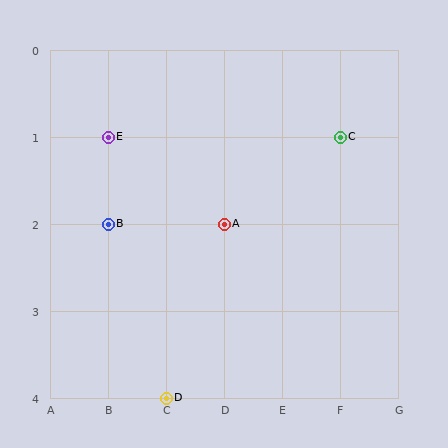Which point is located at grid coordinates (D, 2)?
Point A is at (D, 2).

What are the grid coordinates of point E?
Point E is at grid coordinates (B, 1).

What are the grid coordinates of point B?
Point B is at grid coordinates (B, 2).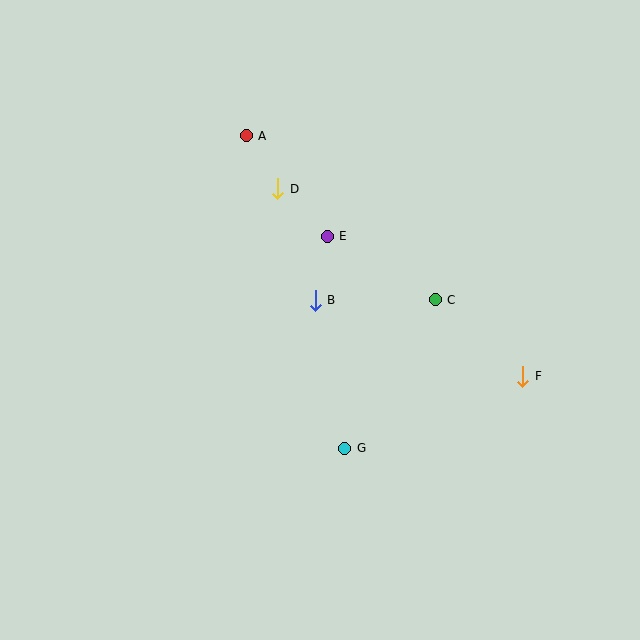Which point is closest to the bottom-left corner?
Point G is closest to the bottom-left corner.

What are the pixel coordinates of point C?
Point C is at (435, 300).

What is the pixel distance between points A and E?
The distance between A and E is 129 pixels.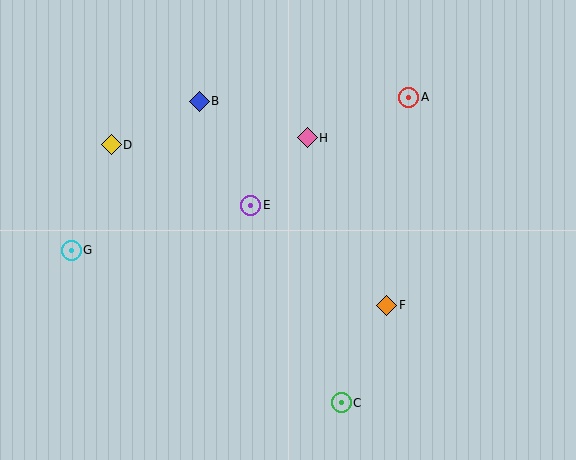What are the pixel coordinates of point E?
Point E is at (251, 205).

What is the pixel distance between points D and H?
The distance between D and H is 196 pixels.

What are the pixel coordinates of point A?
Point A is at (409, 97).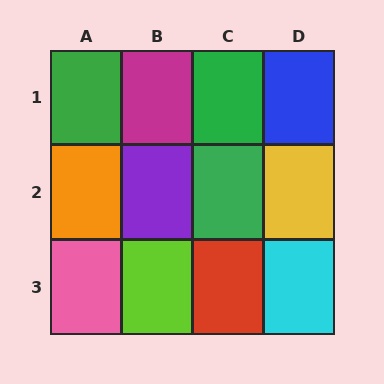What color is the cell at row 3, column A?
Pink.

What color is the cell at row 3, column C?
Red.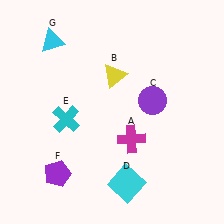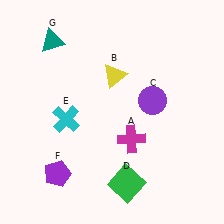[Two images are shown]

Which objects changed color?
D changed from cyan to green. G changed from cyan to teal.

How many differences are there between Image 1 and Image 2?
There are 2 differences between the two images.